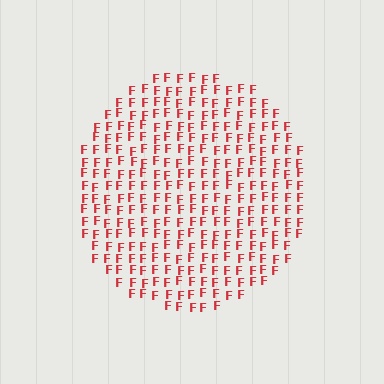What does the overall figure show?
The overall figure shows a circle.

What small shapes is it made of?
It is made of small letter F's.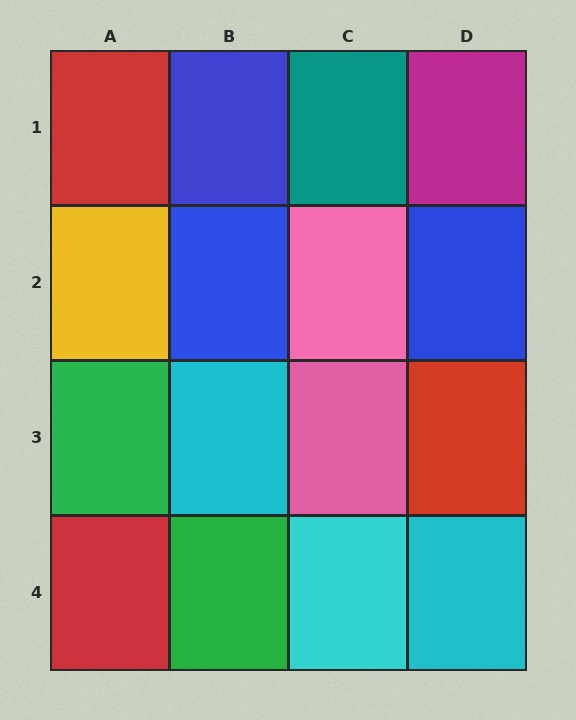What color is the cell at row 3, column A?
Green.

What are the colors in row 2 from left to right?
Yellow, blue, pink, blue.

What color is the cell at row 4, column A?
Red.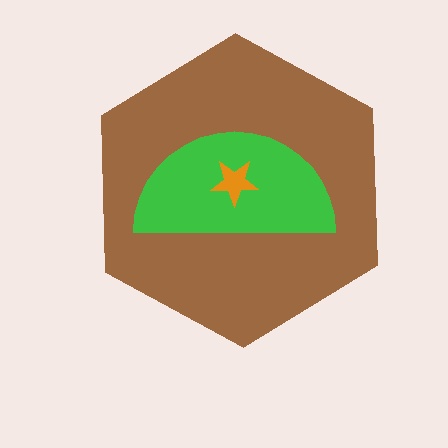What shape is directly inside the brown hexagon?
The green semicircle.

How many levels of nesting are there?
3.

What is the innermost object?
The orange star.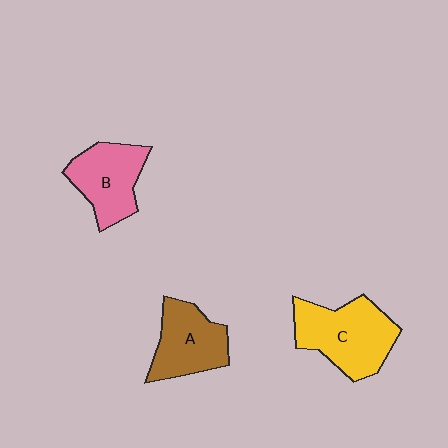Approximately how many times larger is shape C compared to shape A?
Approximately 1.3 times.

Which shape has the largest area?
Shape C (yellow).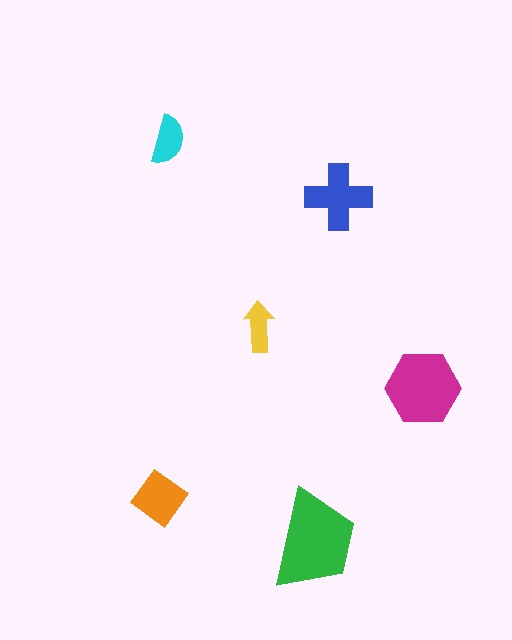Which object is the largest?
The green trapezoid.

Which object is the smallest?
The yellow arrow.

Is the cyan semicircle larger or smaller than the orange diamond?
Smaller.